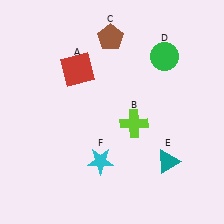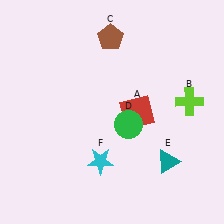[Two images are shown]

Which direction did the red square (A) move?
The red square (A) moved right.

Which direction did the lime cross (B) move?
The lime cross (B) moved right.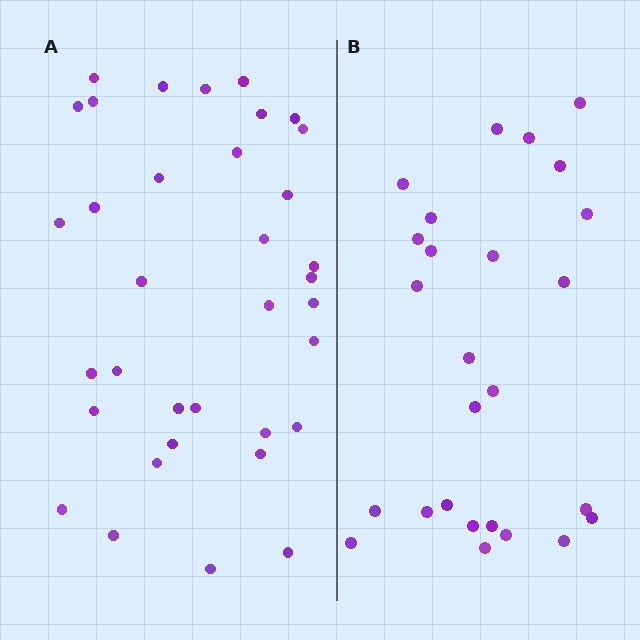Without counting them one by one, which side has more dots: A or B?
Region A (the left region) has more dots.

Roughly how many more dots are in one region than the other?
Region A has roughly 8 or so more dots than region B.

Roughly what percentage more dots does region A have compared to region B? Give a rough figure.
About 35% more.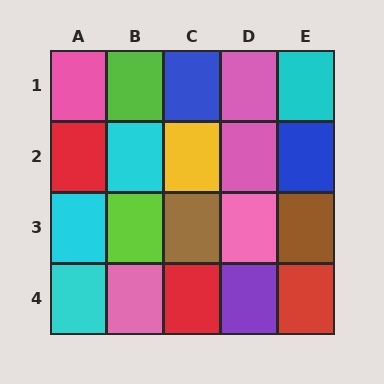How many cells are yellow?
1 cell is yellow.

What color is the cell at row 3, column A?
Cyan.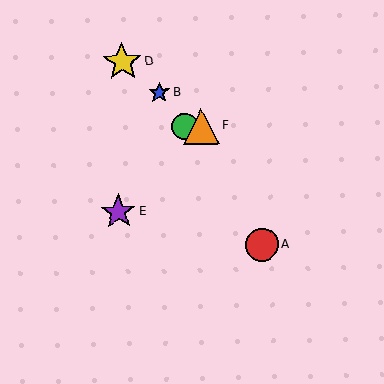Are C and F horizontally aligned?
Yes, both are at y≈127.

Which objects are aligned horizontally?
Objects C, F are aligned horizontally.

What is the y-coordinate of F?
Object F is at y≈126.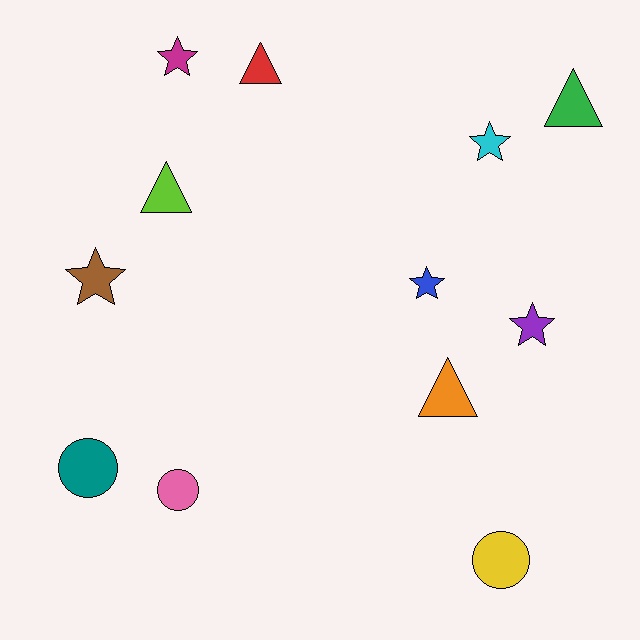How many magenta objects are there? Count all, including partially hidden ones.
There is 1 magenta object.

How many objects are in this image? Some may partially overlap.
There are 12 objects.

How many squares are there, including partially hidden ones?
There are no squares.